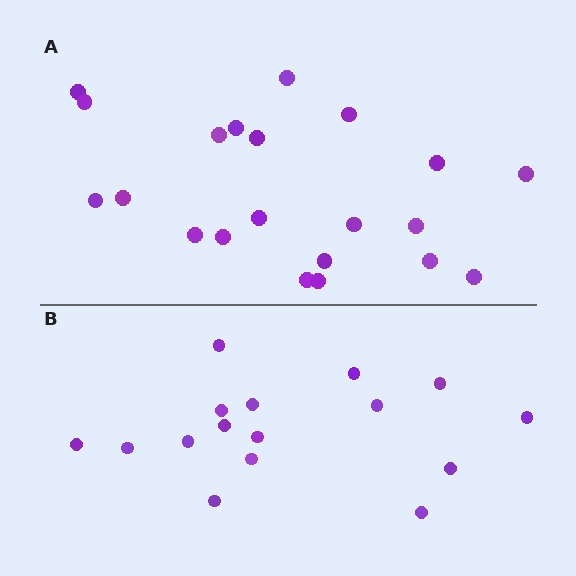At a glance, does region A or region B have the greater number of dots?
Region A (the top region) has more dots.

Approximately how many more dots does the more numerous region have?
Region A has about 5 more dots than region B.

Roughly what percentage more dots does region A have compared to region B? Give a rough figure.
About 30% more.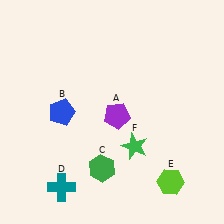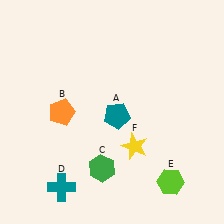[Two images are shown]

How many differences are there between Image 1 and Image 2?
There are 3 differences between the two images.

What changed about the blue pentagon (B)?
In Image 1, B is blue. In Image 2, it changed to orange.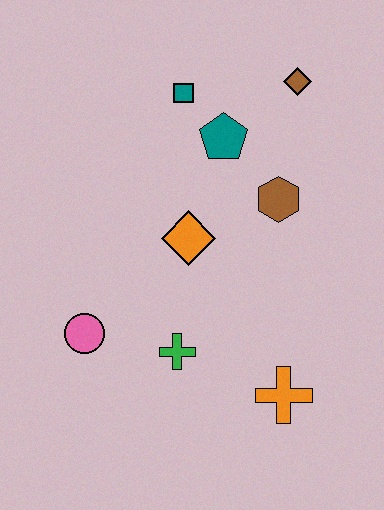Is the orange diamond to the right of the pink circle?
Yes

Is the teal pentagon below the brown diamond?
Yes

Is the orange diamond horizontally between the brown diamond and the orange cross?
No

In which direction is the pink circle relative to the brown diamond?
The pink circle is below the brown diamond.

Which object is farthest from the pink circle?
The brown diamond is farthest from the pink circle.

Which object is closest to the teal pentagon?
The teal square is closest to the teal pentagon.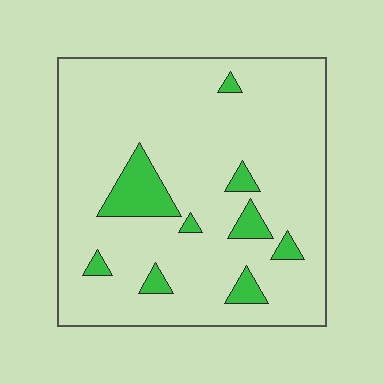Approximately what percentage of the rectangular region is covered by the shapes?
Approximately 10%.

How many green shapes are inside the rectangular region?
9.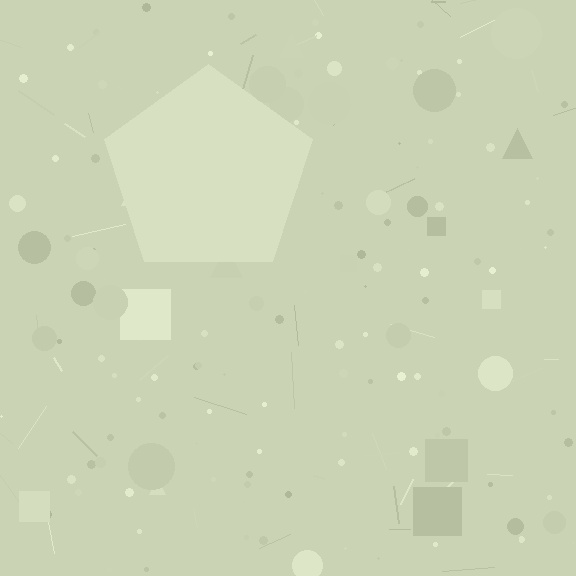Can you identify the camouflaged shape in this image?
The camouflaged shape is a pentagon.